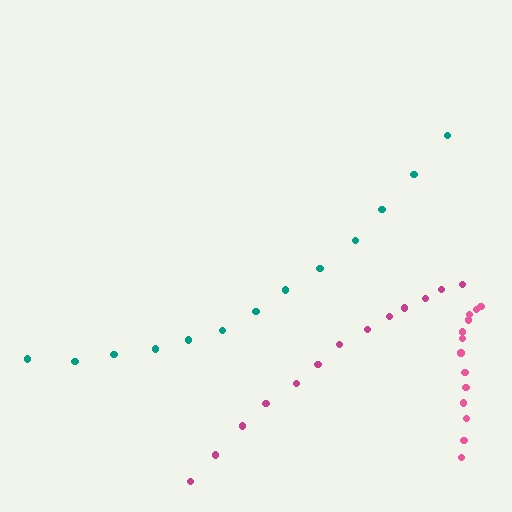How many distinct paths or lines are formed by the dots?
There are 3 distinct paths.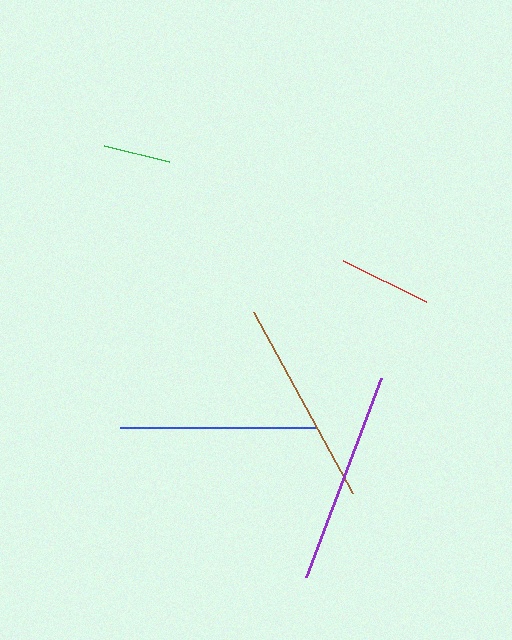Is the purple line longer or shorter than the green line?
The purple line is longer than the green line.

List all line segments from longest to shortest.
From longest to shortest: purple, brown, blue, red, green.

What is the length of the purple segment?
The purple segment is approximately 213 pixels long.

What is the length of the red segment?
The red segment is approximately 92 pixels long.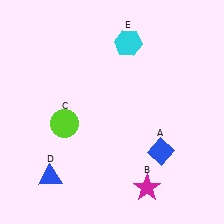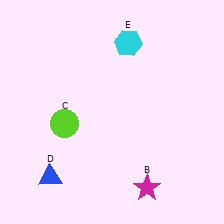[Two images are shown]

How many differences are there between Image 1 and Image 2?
There is 1 difference between the two images.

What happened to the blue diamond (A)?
The blue diamond (A) was removed in Image 2. It was in the bottom-right area of Image 1.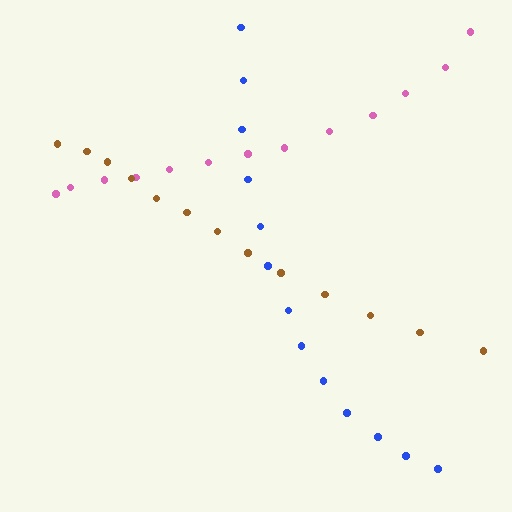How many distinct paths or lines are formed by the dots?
There are 3 distinct paths.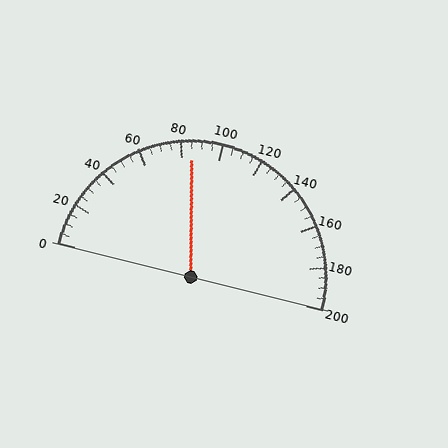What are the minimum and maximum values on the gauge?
The gauge ranges from 0 to 200.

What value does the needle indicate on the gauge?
The needle indicates approximately 85.